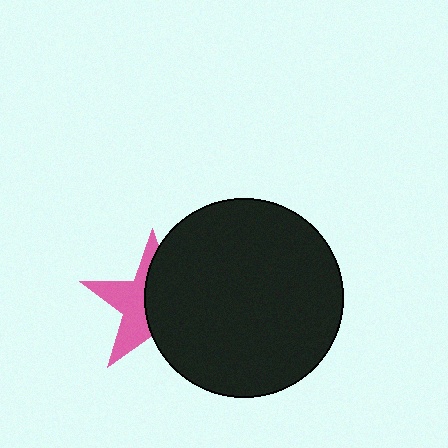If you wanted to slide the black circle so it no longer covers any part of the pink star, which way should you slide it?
Slide it right — that is the most direct way to separate the two shapes.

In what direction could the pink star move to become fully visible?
The pink star could move left. That would shift it out from behind the black circle entirely.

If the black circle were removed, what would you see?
You would see the complete pink star.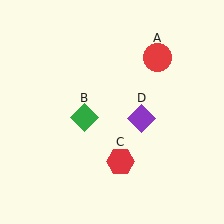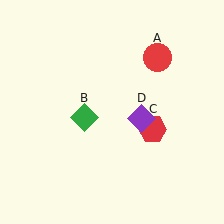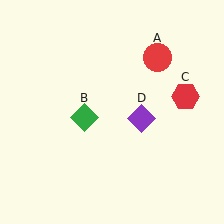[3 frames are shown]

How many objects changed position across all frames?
1 object changed position: red hexagon (object C).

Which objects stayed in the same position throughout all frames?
Red circle (object A) and green diamond (object B) and purple diamond (object D) remained stationary.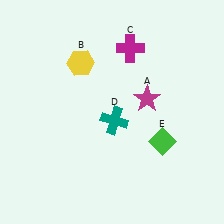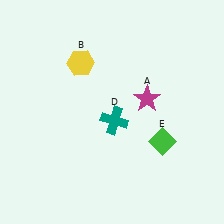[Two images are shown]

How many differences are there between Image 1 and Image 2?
There is 1 difference between the two images.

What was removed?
The magenta cross (C) was removed in Image 2.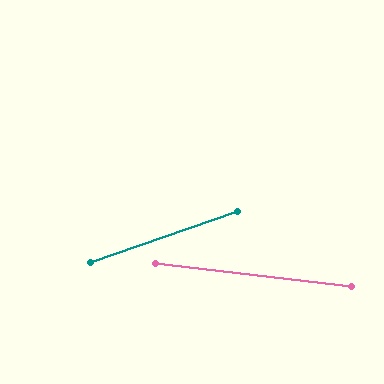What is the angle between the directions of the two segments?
Approximately 26 degrees.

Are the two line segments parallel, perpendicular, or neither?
Neither parallel nor perpendicular — they differ by about 26°.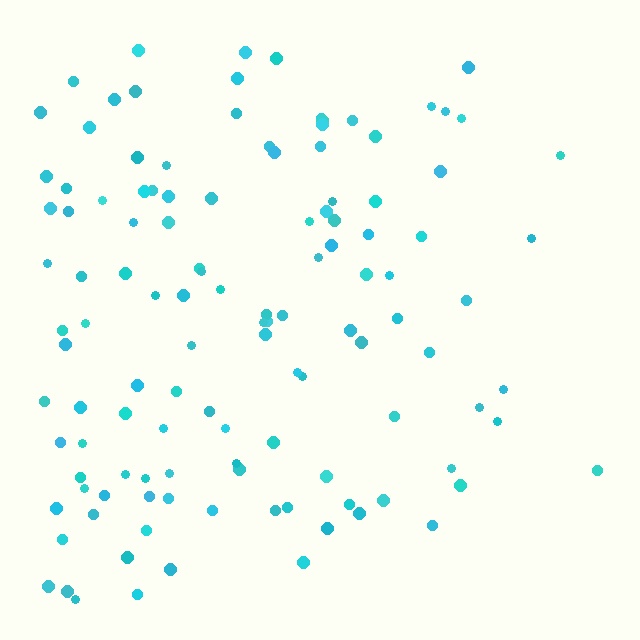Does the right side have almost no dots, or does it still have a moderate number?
Still a moderate number, just noticeably fewer than the left.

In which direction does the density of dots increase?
From right to left, with the left side densest.